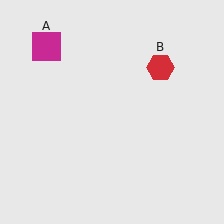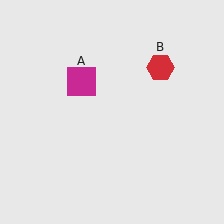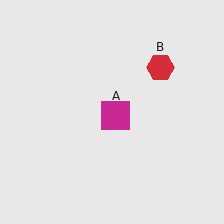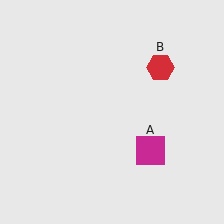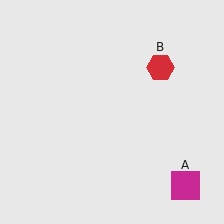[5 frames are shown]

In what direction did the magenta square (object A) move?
The magenta square (object A) moved down and to the right.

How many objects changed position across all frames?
1 object changed position: magenta square (object A).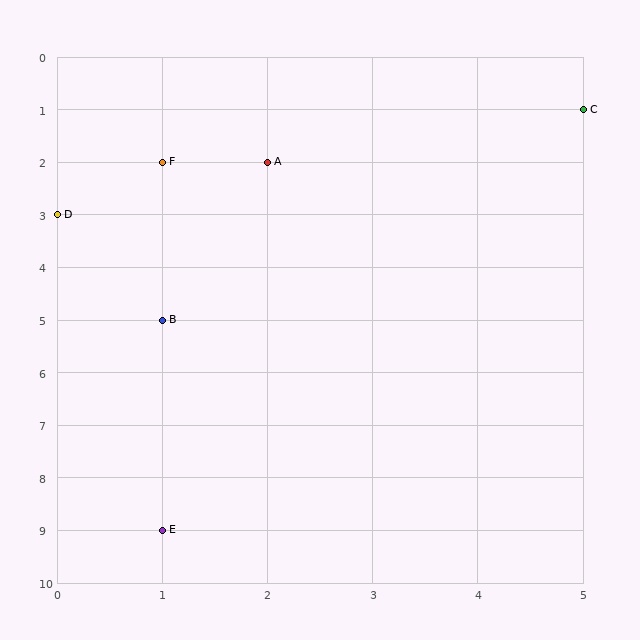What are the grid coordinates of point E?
Point E is at grid coordinates (1, 9).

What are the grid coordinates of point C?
Point C is at grid coordinates (5, 1).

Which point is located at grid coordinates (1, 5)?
Point B is at (1, 5).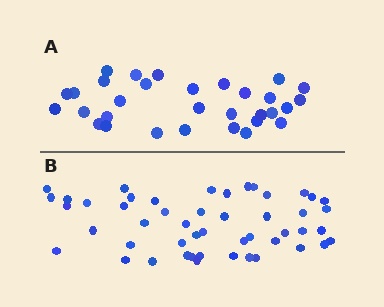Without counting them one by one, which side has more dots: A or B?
Region B (the bottom region) has more dots.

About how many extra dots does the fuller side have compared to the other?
Region B has approximately 20 more dots than region A.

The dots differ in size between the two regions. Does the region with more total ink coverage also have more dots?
No. Region A has more total ink coverage because its dots are larger, but region B actually contains more individual dots. Total area can be misleading — the number of items is what matters here.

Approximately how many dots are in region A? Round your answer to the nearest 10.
About 30 dots. (The exact count is 31, which rounds to 30.)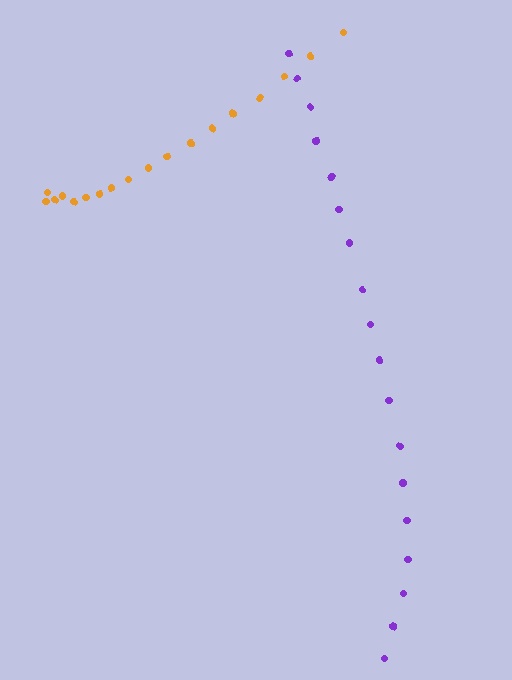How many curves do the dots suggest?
There are 2 distinct paths.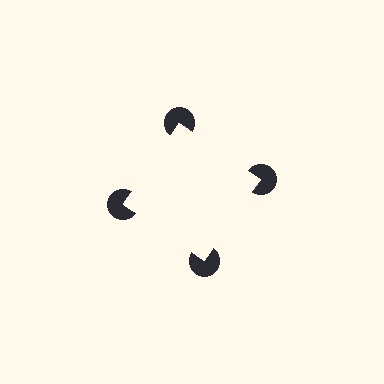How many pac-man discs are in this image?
There are 4 — one at each vertex of the illusory square.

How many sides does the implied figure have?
4 sides.